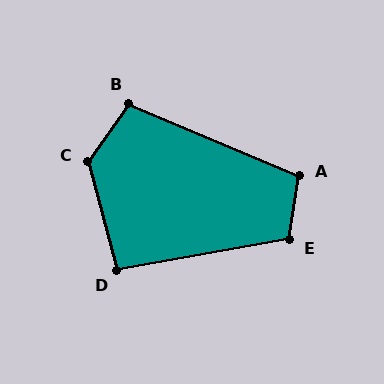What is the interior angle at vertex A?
Approximately 104 degrees (obtuse).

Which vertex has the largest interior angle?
C, at approximately 130 degrees.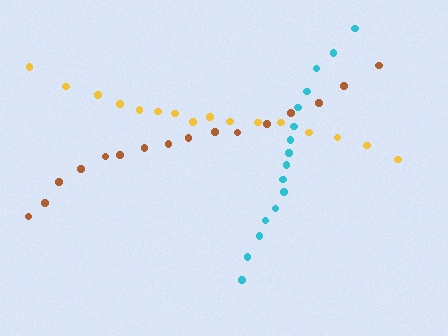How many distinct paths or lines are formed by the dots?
There are 3 distinct paths.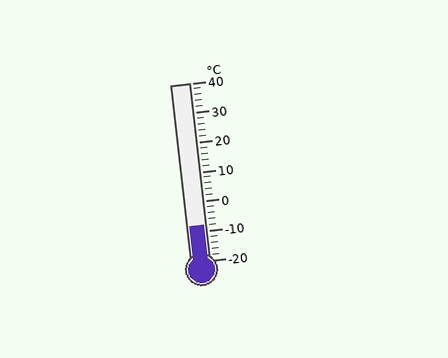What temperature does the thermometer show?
The thermometer shows approximately -8°C.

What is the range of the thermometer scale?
The thermometer scale ranges from -20°C to 40°C.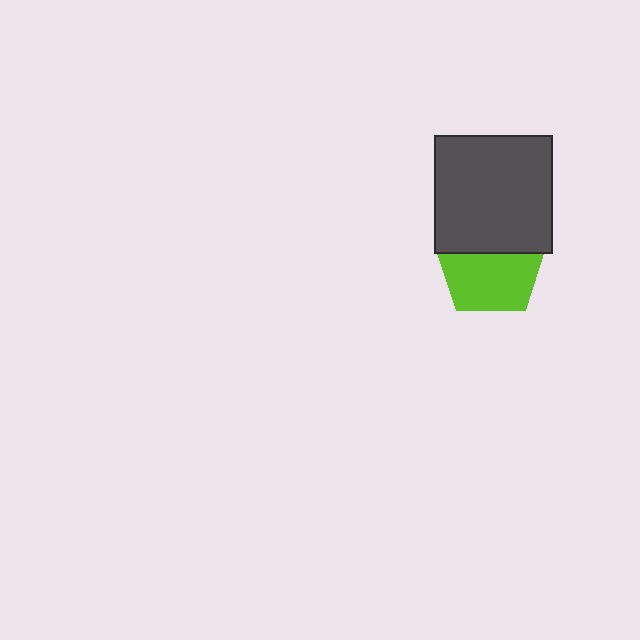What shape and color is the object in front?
The object in front is a dark gray square.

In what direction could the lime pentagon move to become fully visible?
The lime pentagon could move down. That would shift it out from behind the dark gray square entirely.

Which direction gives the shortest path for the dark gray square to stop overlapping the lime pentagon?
Moving up gives the shortest separation.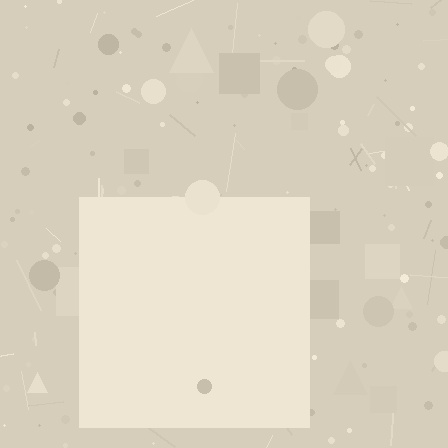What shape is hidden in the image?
A square is hidden in the image.